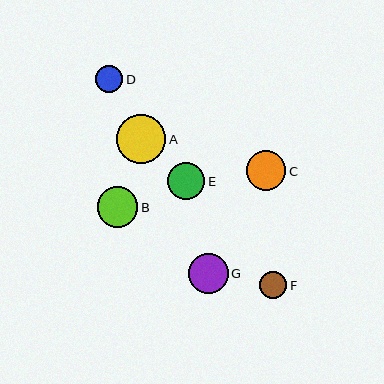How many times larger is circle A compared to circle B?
Circle A is approximately 1.2 times the size of circle B.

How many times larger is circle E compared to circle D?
Circle E is approximately 1.4 times the size of circle D.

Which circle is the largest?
Circle A is the largest with a size of approximately 49 pixels.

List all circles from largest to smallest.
From largest to smallest: A, B, G, C, E, F, D.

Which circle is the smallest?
Circle D is the smallest with a size of approximately 27 pixels.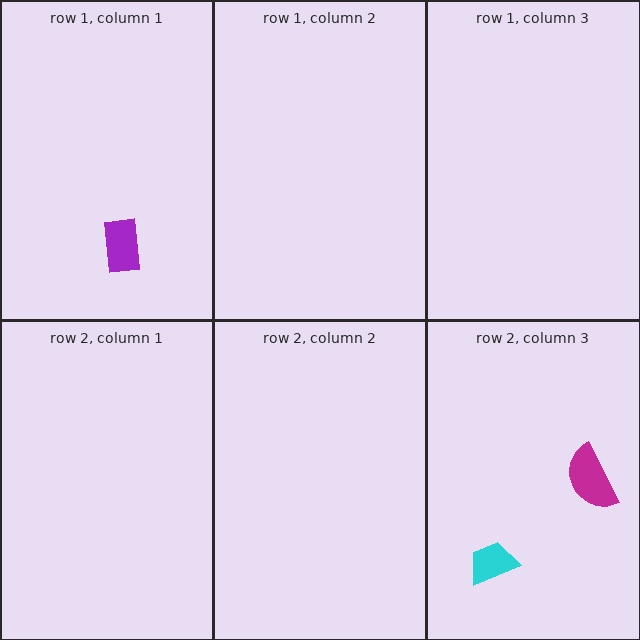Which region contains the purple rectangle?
The row 1, column 1 region.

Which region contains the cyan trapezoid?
The row 2, column 3 region.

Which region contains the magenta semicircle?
The row 2, column 3 region.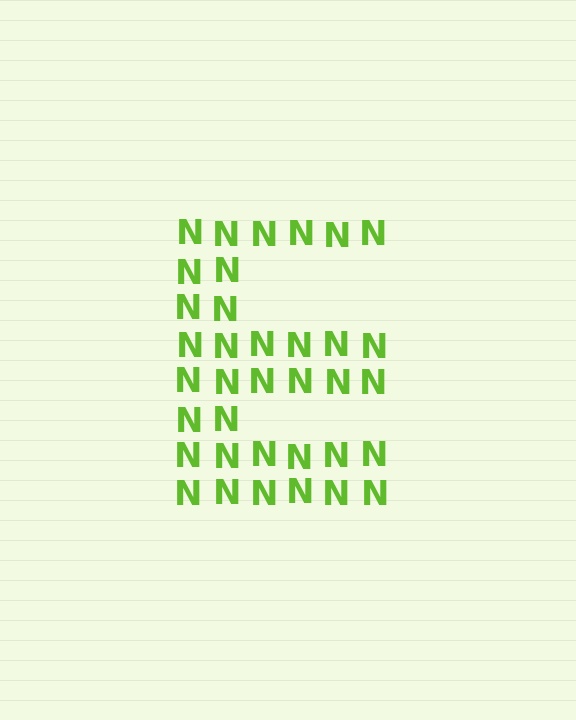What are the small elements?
The small elements are letter N's.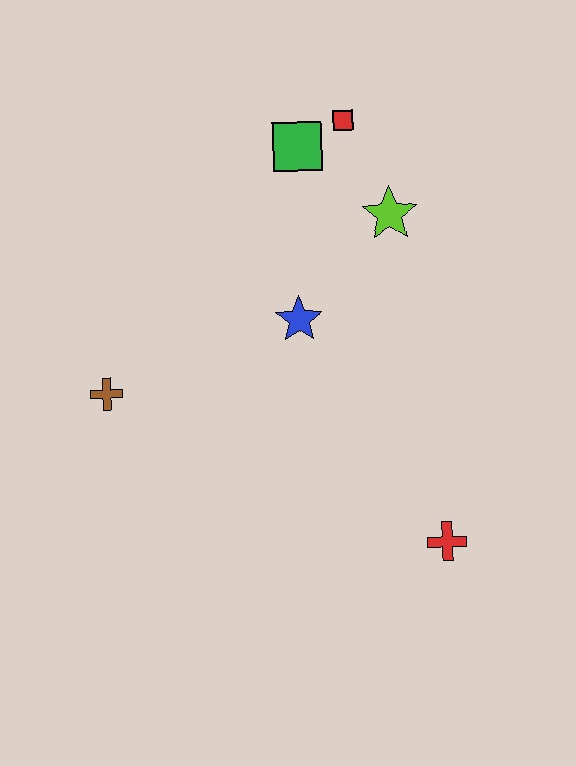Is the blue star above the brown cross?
Yes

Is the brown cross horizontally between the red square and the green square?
No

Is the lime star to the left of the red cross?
Yes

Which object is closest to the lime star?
The red square is closest to the lime star.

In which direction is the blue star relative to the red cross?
The blue star is above the red cross.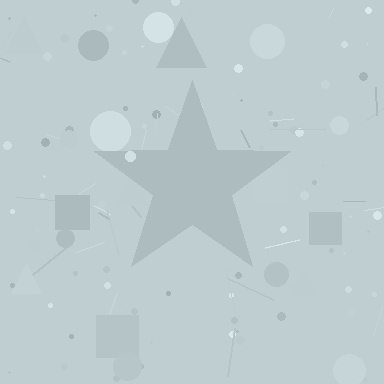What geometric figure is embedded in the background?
A star is embedded in the background.